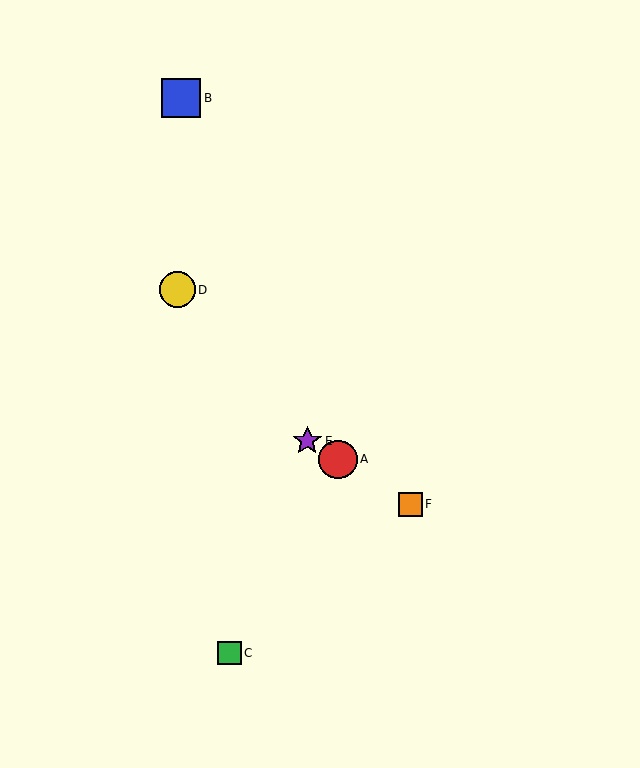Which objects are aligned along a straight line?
Objects A, E, F are aligned along a straight line.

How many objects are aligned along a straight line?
3 objects (A, E, F) are aligned along a straight line.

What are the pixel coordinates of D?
Object D is at (178, 290).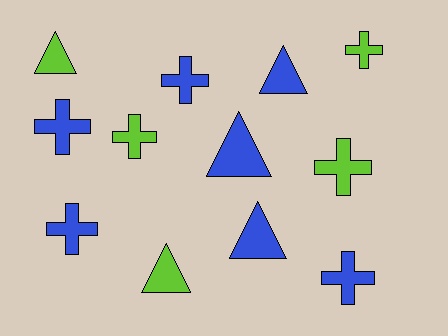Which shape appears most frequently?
Cross, with 7 objects.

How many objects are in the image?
There are 12 objects.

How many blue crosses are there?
There are 4 blue crosses.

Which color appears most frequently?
Blue, with 7 objects.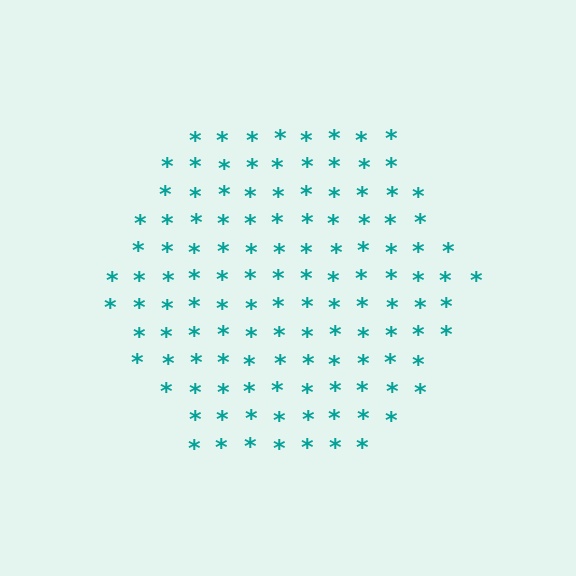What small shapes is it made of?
It is made of small asterisks.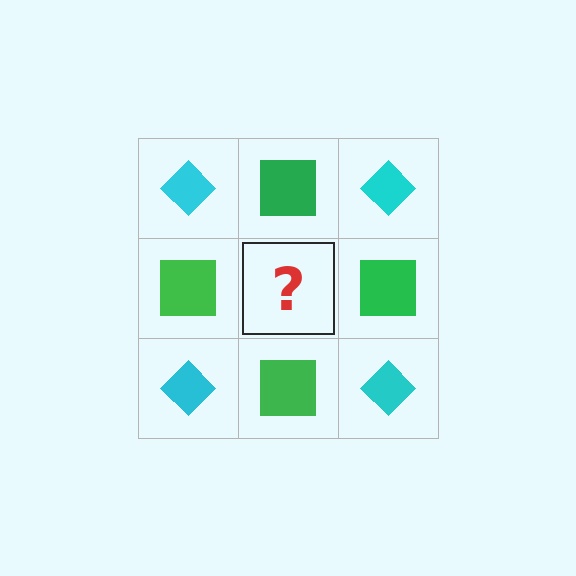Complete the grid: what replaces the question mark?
The question mark should be replaced with a cyan diamond.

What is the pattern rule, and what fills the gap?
The rule is that it alternates cyan diamond and green square in a checkerboard pattern. The gap should be filled with a cyan diamond.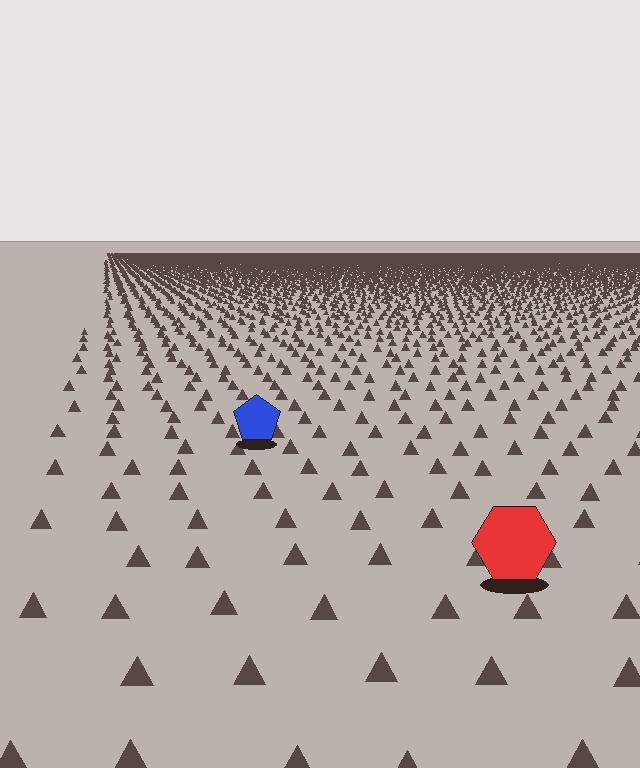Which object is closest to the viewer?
The red hexagon is closest. The texture marks near it are larger and more spread out.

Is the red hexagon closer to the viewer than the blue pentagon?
Yes. The red hexagon is closer — you can tell from the texture gradient: the ground texture is coarser near it.